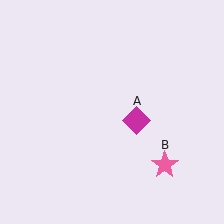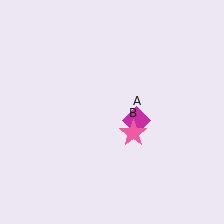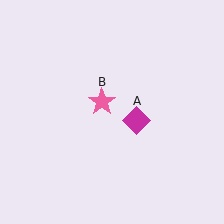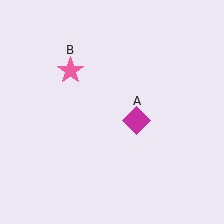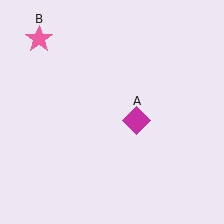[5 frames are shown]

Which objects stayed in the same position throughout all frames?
Magenta diamond (object A) remained stationary.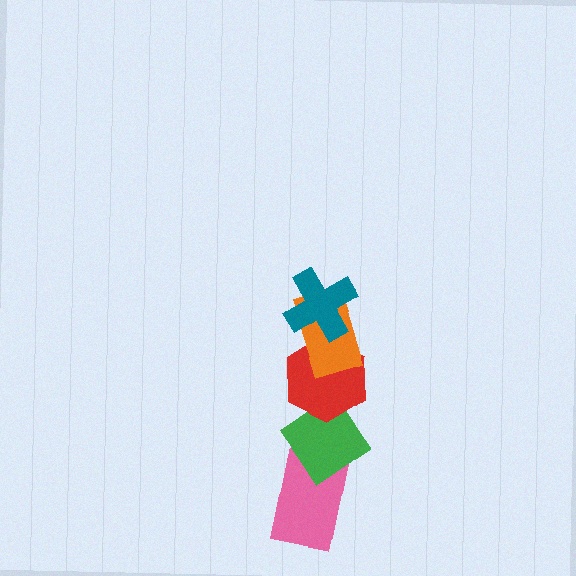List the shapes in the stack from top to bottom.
From top to bottom: the teal cross, the orange rectangle, the red hexagon, the green diamond, the pink rectangle.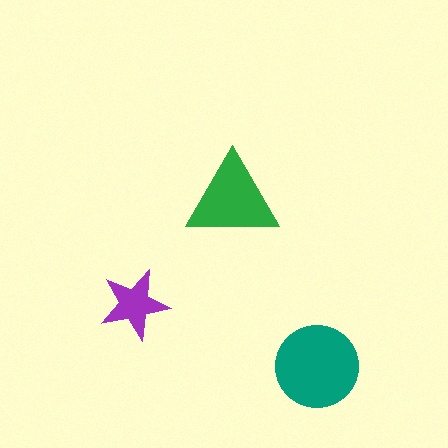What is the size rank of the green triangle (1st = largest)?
2nd.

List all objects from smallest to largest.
The purple star, the green triangle, the teal circle.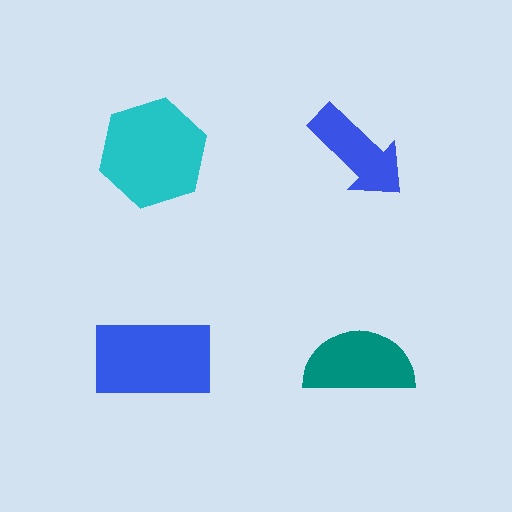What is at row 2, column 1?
A blue rectangle.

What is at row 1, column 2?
A blue arrow.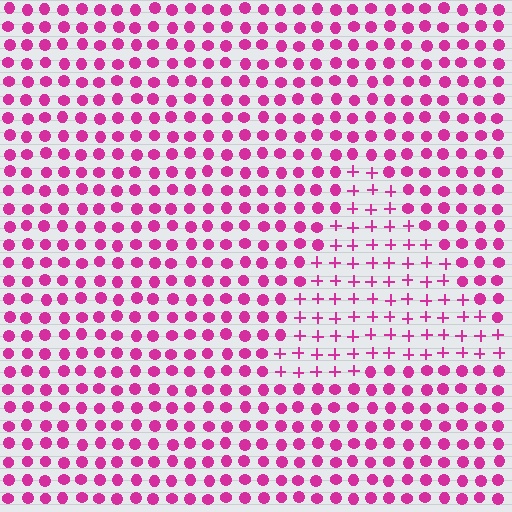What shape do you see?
I see a triangle.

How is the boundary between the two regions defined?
The boundary is defined by a change in element shape: plus signs inside vs. circles outside. All elements share the same color and spacing.